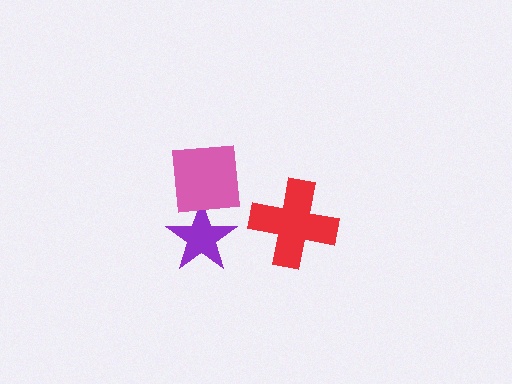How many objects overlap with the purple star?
1 object overlaps with the purple star.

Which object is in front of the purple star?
The pink square is in front of the purple star.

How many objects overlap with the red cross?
0 objects overlap with the red cross.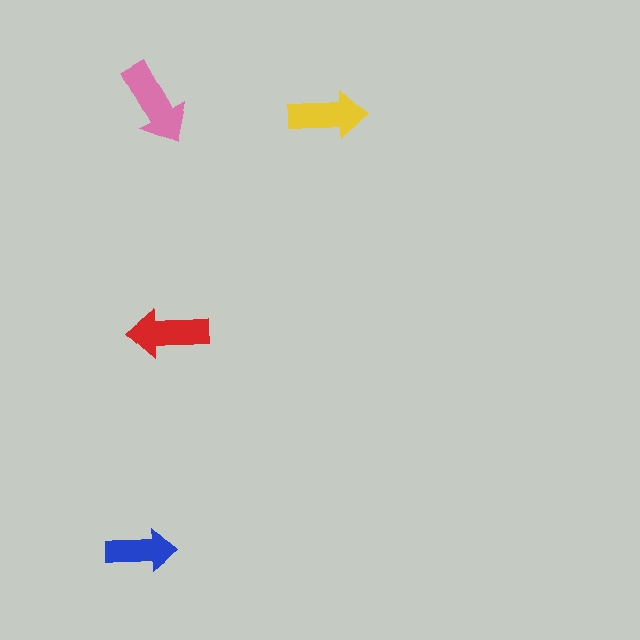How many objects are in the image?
There are 4 objects in the image.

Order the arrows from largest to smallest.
the pink one, the red one, the yellow one, the blue one.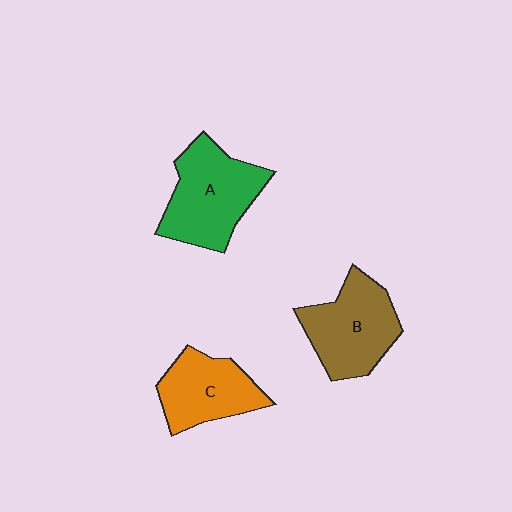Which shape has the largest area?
Shape A (green).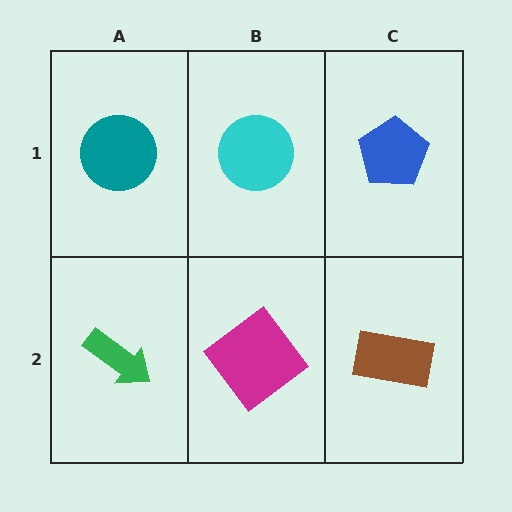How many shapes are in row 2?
3 shapes.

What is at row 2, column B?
A magenta diamond.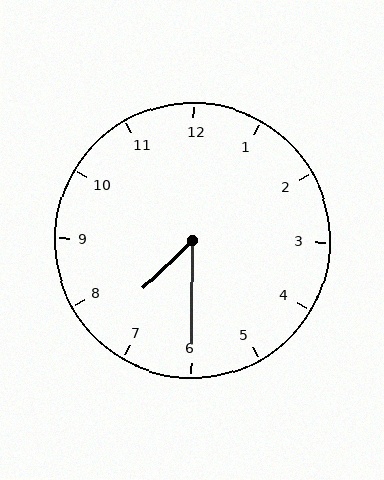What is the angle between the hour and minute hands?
Approximately 45 degrees.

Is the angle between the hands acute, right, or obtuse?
It is acute.